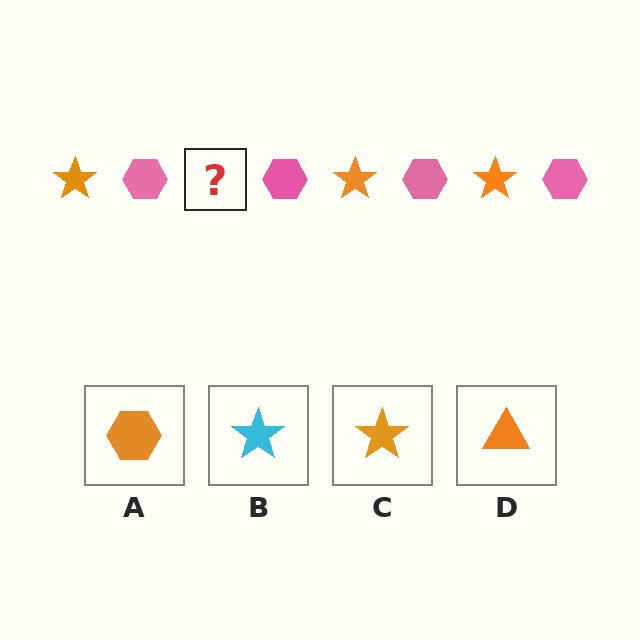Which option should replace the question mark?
Option C.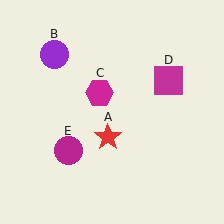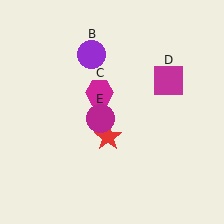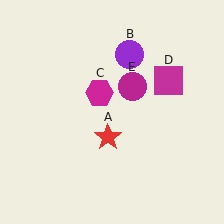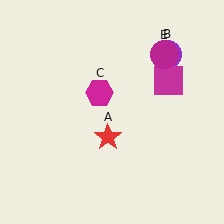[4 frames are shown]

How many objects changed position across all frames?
2 objects changed position: purple circle (object B), magenta circle (object E).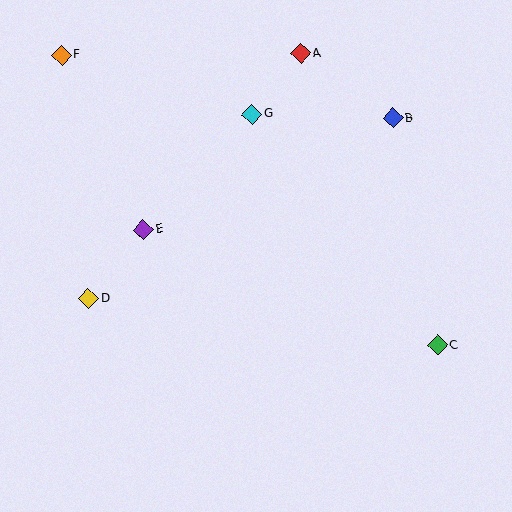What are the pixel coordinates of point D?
Point D is at (89, 299).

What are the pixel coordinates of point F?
Point F is at (62, 55).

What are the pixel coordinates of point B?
Point B is at (393, 118).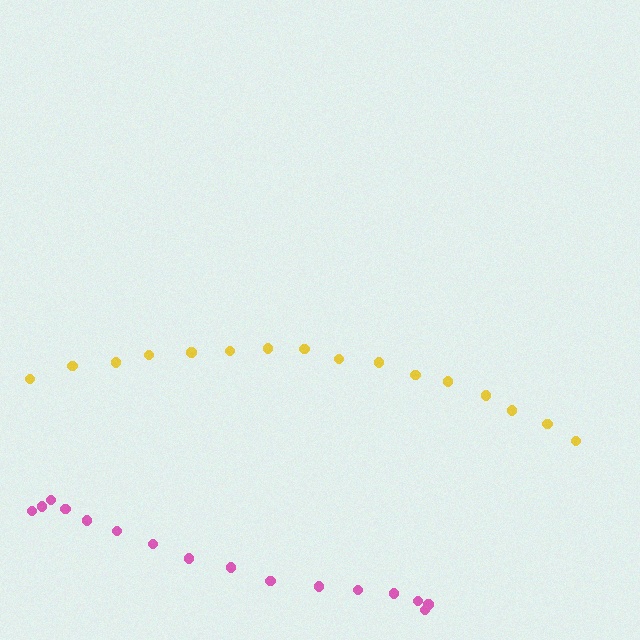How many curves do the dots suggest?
There are 2 distinct paths.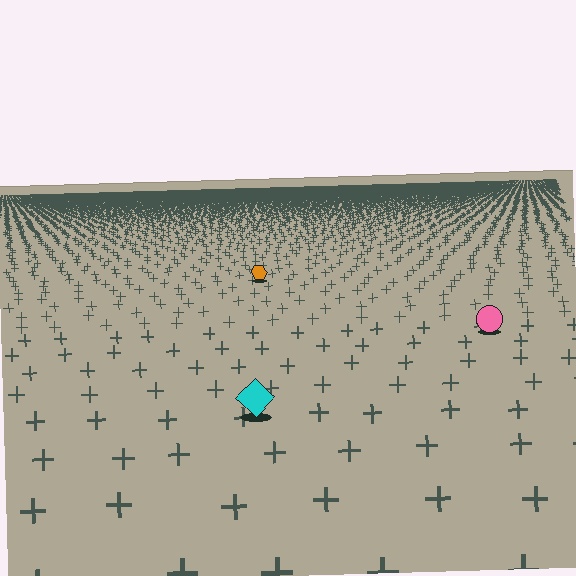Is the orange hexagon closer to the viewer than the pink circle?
No. The pink circle is closer — you can tell from the texture gradient: the ground texture is coarser near it.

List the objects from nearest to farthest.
From nearest to farthest: the cyan diamond, the pink circle, the orange hexagon.